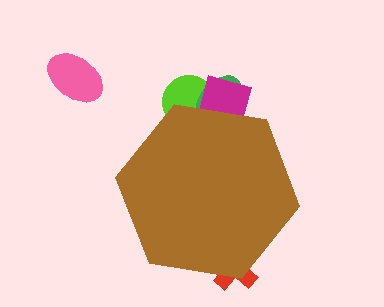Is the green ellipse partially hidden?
Yes, the green ellipse is partially hidden behind the brown hexagon.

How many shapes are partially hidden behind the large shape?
4 shapes are partially hidden.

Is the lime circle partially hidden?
Yes, the lime circle is partially hidden behind the brown hexagon.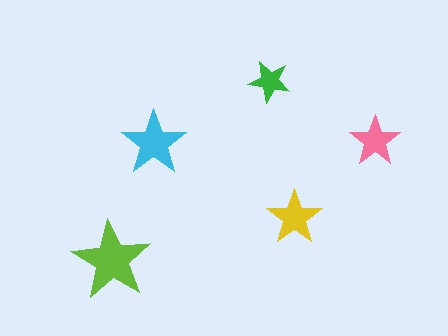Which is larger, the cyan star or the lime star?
The lime one.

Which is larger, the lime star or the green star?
The lime one.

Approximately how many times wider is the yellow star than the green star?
About 1.5 times wider.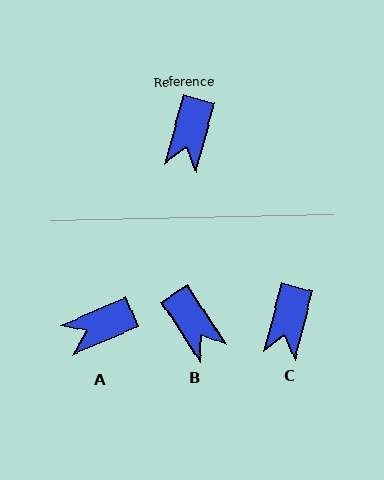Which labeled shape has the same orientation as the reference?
C.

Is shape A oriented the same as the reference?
No, it is off by about 52 degrees.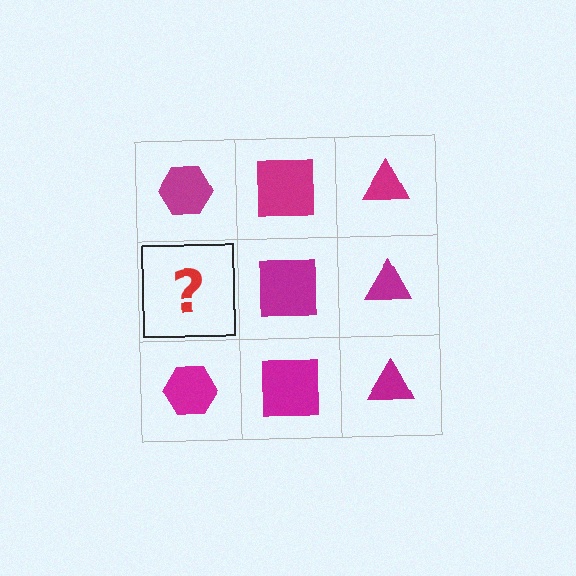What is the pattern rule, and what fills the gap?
The rule is that each column has a consistent shape. The gap should be filled with a magenta hexagon.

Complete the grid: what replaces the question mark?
The question mark should be replaced with a magenta hexagon.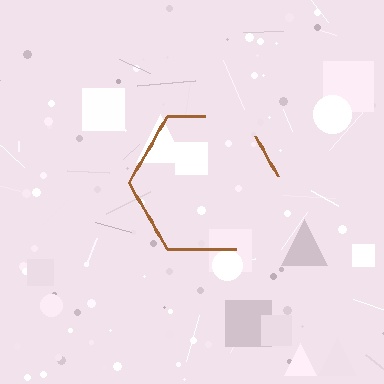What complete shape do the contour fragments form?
The contour fragments form a hexagon.